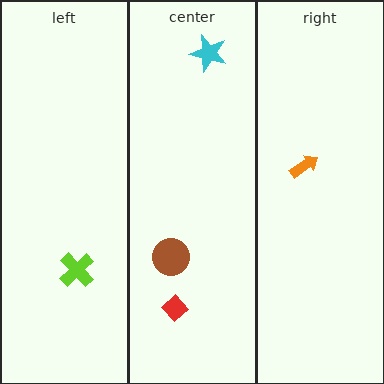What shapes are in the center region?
The cyan star, the red diamond, the brown circle.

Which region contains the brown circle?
The center region.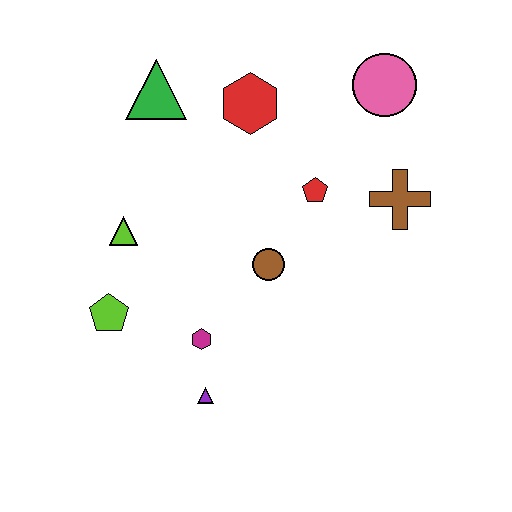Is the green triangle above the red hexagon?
Yes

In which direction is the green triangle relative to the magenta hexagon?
The green triangle is above the magenta hexagon.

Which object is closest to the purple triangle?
The magenta hexagon is closest to the purple triangle.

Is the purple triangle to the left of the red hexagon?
Yes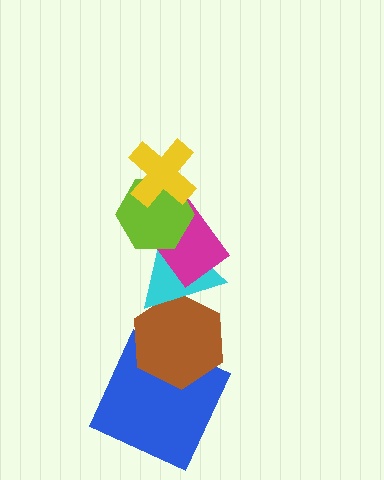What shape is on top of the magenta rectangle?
The lime hexagon is on top of the magenta rectangle.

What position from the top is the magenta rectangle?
The magenta rectangle is 3rd from the top.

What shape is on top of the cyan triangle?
The magenta rectangle is on top of the cyan triangle.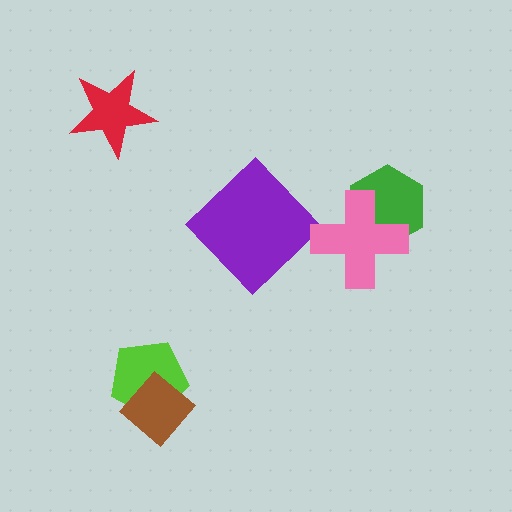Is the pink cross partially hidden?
No, no other shape covers it.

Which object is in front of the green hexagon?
The pink cross is in front of the green hexagon.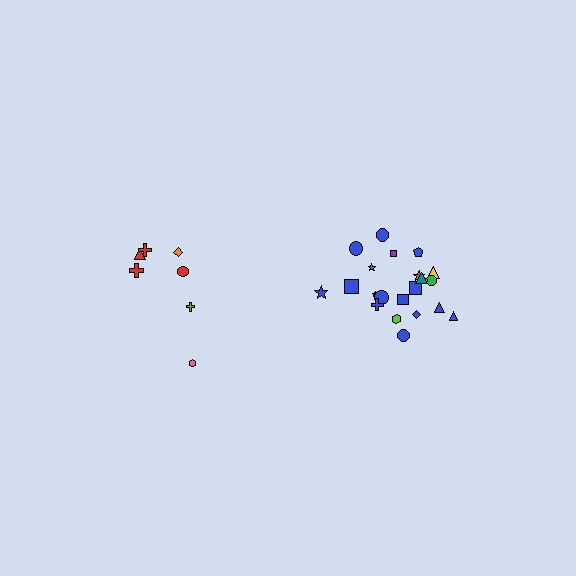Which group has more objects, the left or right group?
The right group.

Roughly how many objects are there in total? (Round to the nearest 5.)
Roughly 30 objects in total.